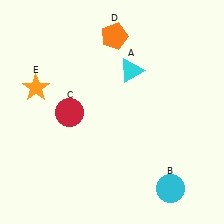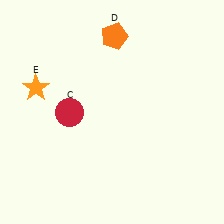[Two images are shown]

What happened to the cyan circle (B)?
The cyan circle (B) was removed in Image 2. It was in the bottom-right area of Image 1.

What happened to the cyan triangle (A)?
The cyan triangle (A) was removed in Image 2. It was in the top-right area of Image 1.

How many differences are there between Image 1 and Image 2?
There are 2 differences between the two images.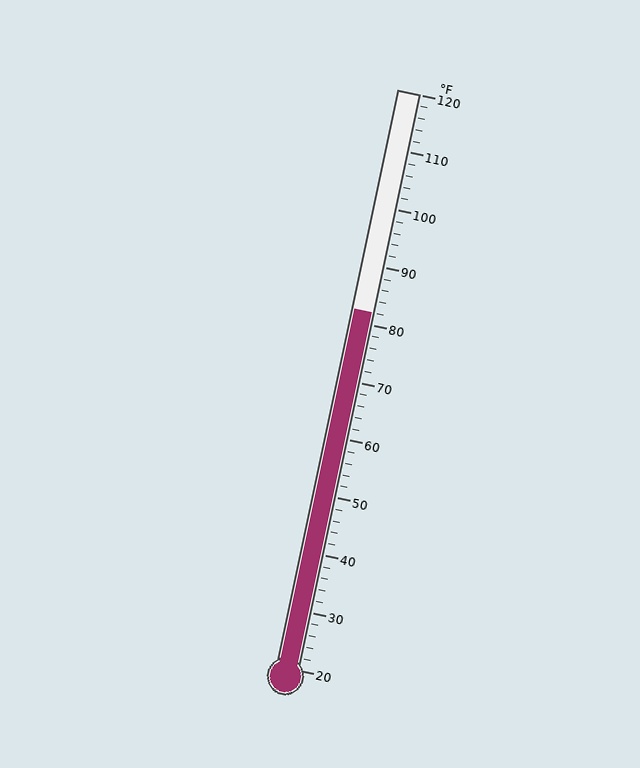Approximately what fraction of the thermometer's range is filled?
The thermometer is filled to approximately 60% of its range.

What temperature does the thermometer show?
The thermometer shows approximately 82°F.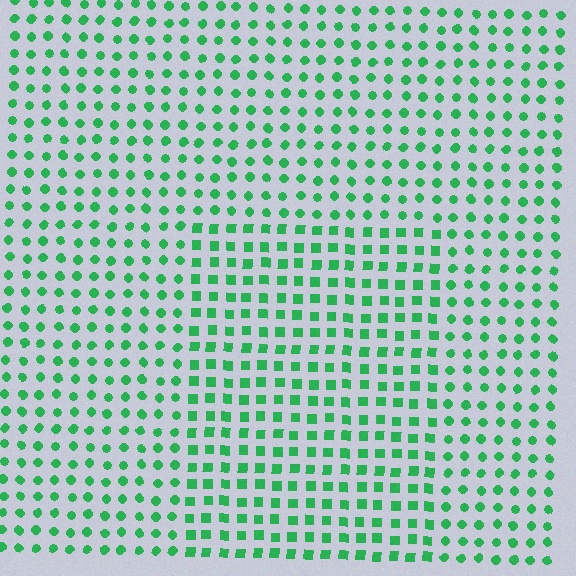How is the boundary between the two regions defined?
The boundary is defined by a change in element shape: squares inside vs. circles outside. All elements share the same color and spacing.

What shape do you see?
I see a rectangle.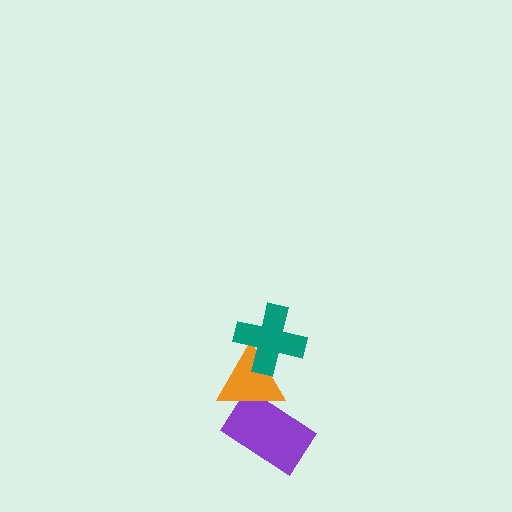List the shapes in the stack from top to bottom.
From top to bottom: the teal cross, the orange triangle, the purple rectangle.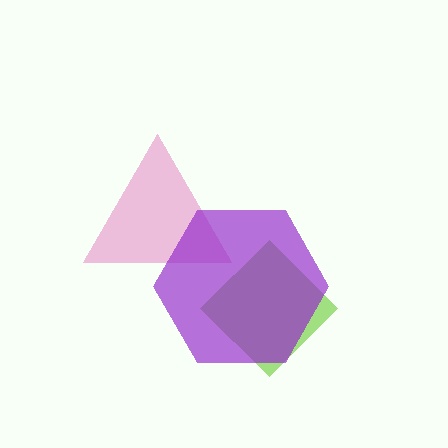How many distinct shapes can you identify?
There are 3 distinct shapes: a lime diamond, a pink triangle, a purple hexagon.